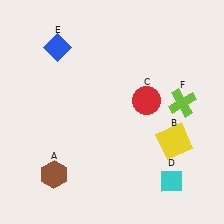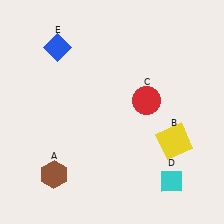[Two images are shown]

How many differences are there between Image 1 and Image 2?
There is 1 difference between the two images.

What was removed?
The lime cross (F) was removed in Image 2.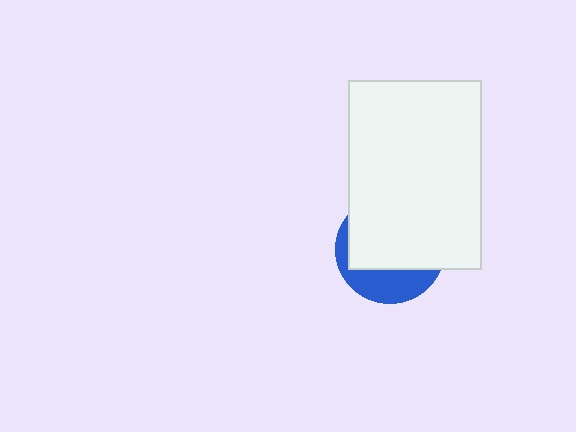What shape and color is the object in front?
The object in front is a white rectangle.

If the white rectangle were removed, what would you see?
You would see the complete blue circle.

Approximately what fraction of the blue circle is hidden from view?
Roughly 67% of the blue circle is hidden behind the white rectangle.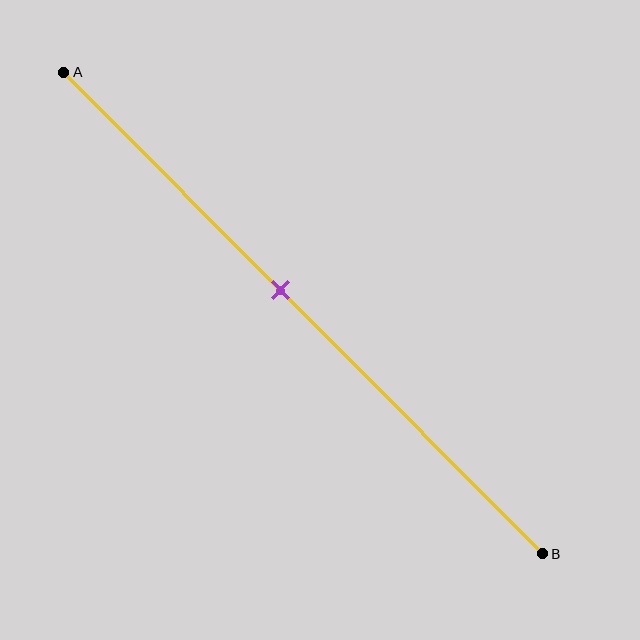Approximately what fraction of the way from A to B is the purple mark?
The purple mark is approximately 45% of the way from A to B.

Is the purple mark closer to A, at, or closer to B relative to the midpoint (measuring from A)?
The purple mark is closer to point A than the midpoint of segment AB.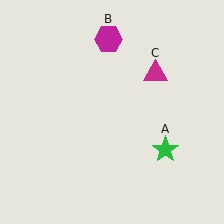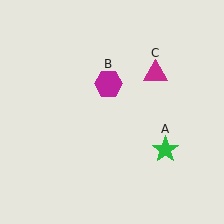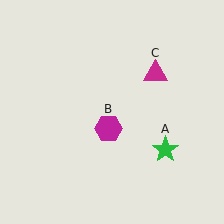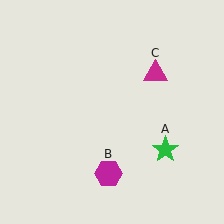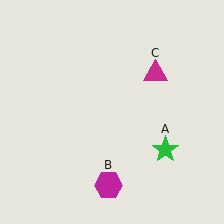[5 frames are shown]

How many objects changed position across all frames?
1 object changed position: magenta hexagon (object B).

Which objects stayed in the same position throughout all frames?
Green star (object A) and magenta triangle (object C) remained stationary.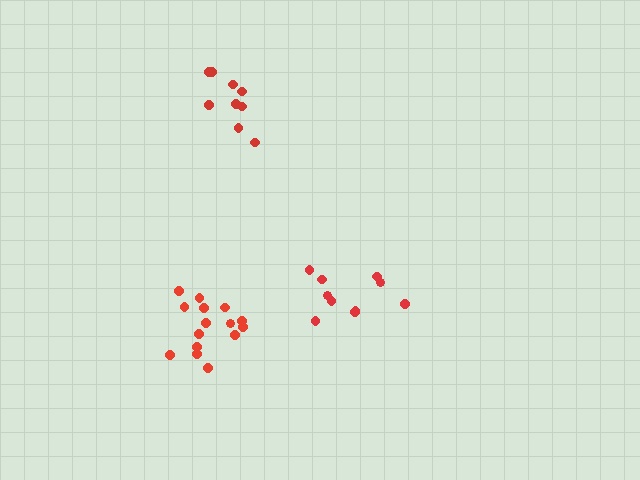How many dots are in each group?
Group 1: 9 dots, Group 2: 10 dots, Group 3: 15 dots (34 total).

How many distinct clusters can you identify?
There are 3 distinct clusters.